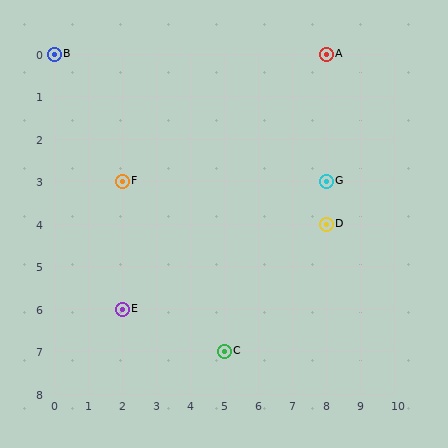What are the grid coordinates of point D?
Point D is at grid coordinates (8, 4).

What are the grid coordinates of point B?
Point B is at grid coordinates (0, 0).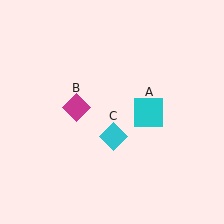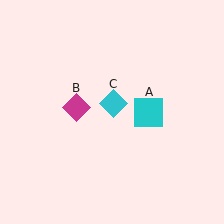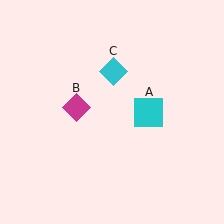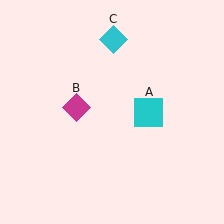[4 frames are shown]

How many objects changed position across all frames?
1 object changed position: cyan diamond (object C).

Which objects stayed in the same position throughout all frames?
Cyan square (object A) and magenta diamond (object B) remained stationary.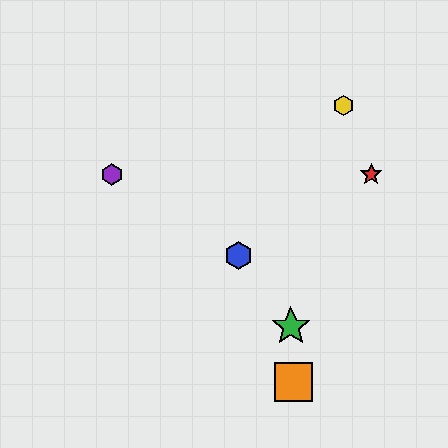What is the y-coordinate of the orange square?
The orange square is at y≈382.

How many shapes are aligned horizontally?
2 shapes (the red star, the purple hexagon) are aligned horizontally.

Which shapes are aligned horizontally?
The red star, the purple hexagon are aligned horizontally.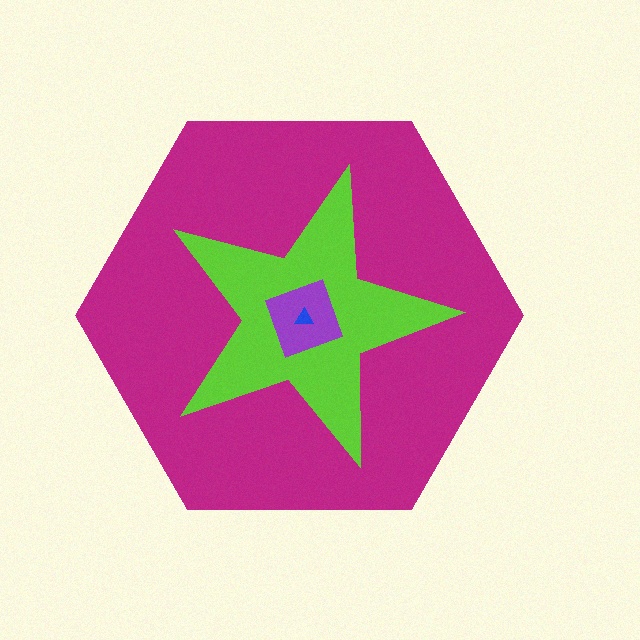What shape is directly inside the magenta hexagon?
The lime star.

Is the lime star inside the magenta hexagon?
Yes.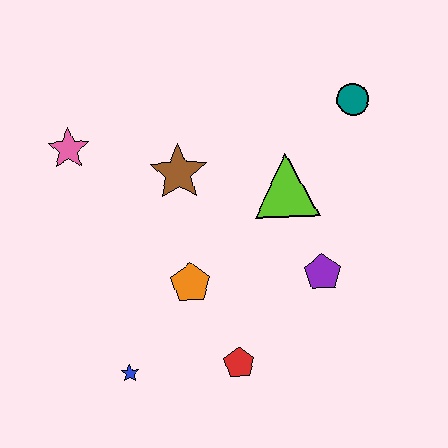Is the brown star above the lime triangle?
Yes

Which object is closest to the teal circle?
The lime triangle is closest to the teal circle.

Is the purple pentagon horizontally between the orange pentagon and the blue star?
No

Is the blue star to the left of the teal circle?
Yes